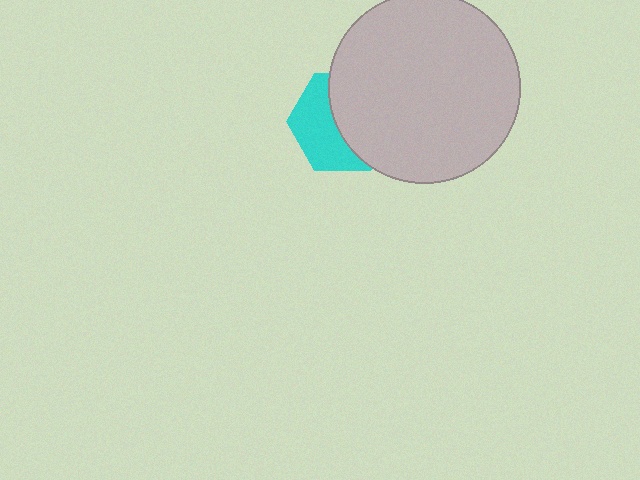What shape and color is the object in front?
The object in front is a light gray circle.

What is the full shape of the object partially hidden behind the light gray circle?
The partially hidden object is a cyan hexagon.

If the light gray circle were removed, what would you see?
You would see the complete cyan hexagon.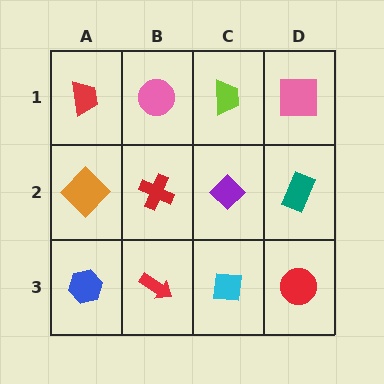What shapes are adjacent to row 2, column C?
A lime trapezoid (row 1, column C), a cyan square (row 3, column C), a red cross (row 2, column B), a teal rectangle (row 2, column D).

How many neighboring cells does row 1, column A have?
2.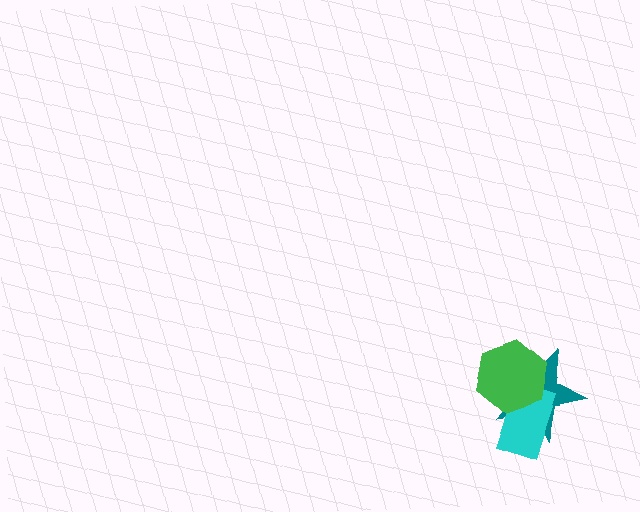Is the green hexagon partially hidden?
No, no other shape covers it.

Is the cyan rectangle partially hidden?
Yes, it is partially covered by another shape.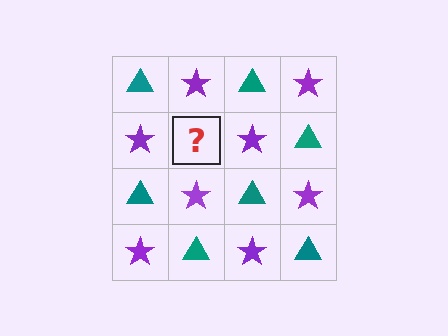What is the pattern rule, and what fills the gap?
The rule is that it alternates teal triangle and purple star in a checkerboard pattern. The gap should be filled with a teal triangle.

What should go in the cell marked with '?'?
The missing cell should contain a teal triangle.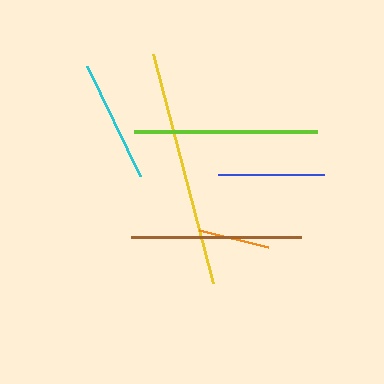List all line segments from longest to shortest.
From longest to shortest: yellow, lime, brown, cyan, blue, orange.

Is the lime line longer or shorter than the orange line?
The lime line is longer than the orange line.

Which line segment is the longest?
The yellow line is the longest at approximately 238 pixels.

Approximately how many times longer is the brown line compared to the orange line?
The brown line is approximately 2.4 times the length of the orange line.